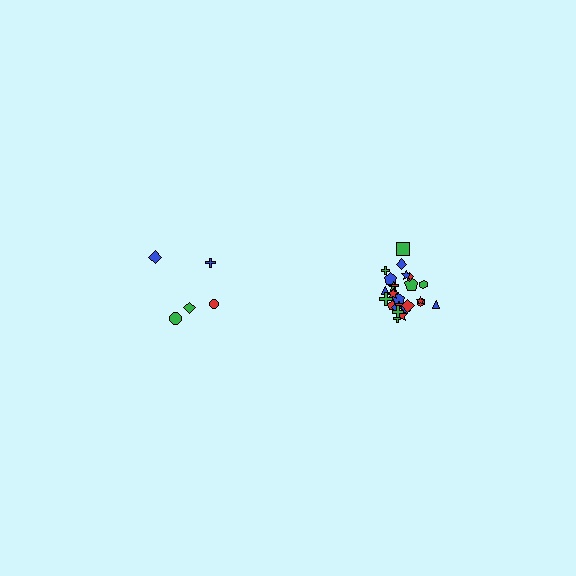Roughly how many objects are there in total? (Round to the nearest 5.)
Roughly 30 objects in total.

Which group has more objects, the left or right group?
The right group.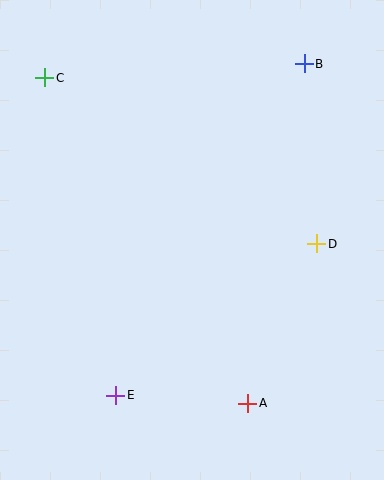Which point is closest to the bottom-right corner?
Point A is closest to the bottom-right corner.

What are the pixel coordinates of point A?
Point A is at (248, 403).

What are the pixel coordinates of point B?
Point B is at (304, 64).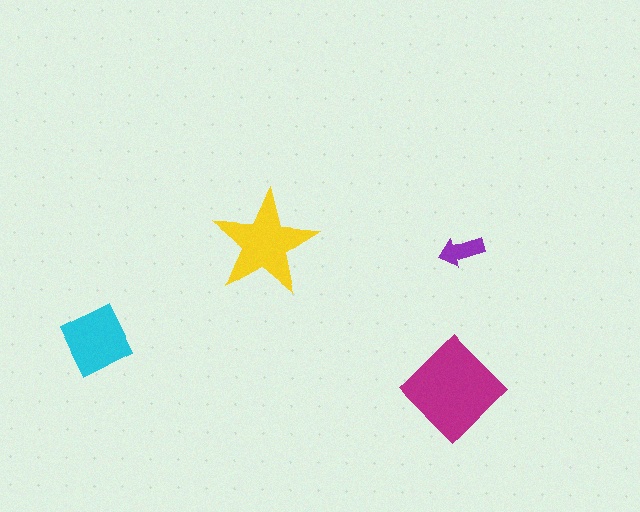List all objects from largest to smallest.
The magenta diamond, the yellow star, the cyan square, the purple arrow.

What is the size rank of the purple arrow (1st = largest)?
4th.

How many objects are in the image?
There are 4 objects in the image.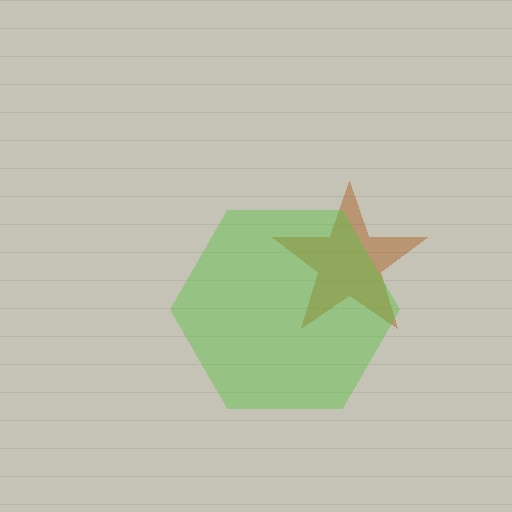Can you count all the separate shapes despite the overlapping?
Yes, there are 2 separate shapes.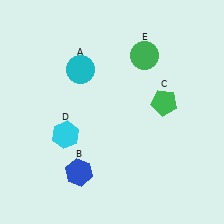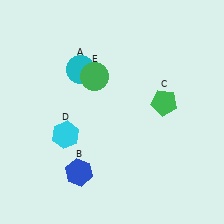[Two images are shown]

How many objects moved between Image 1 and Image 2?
1 object moved between the two images.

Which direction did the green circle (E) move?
The green circle (E) moved left.